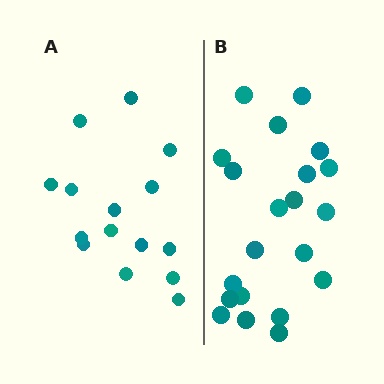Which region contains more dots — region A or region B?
Region B (the right region) has more dots.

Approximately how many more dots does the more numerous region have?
Region B has about 6 more dots than region A.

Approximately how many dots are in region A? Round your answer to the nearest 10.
About 20 dots. (The exact count is 15, which rounds to 20.)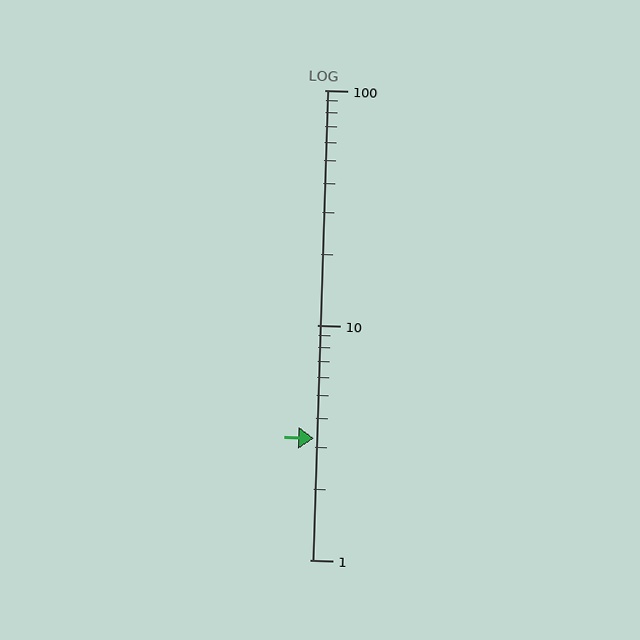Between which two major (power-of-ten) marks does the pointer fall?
The pointer is between 1 and 10.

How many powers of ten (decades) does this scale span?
The scale spans 2 decades, from 1 to 100.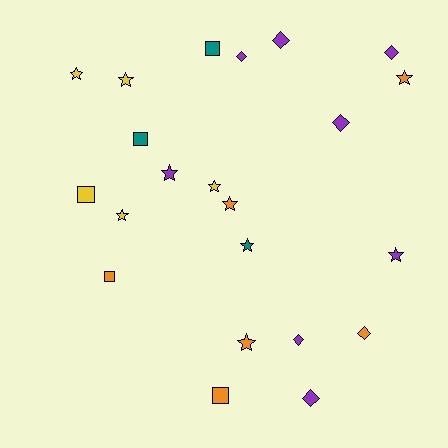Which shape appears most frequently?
Star, with 10 objects.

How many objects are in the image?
There are 22 objects.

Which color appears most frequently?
Purple, with 8 objects.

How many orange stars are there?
There are 3 orange stars.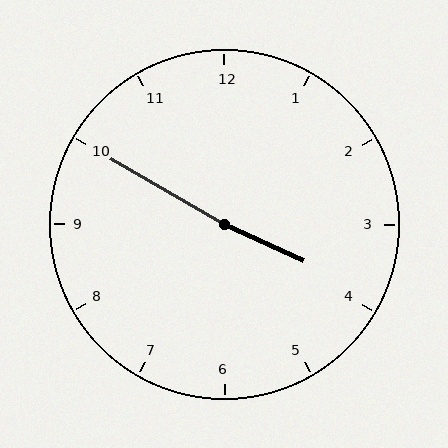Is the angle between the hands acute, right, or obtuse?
It is obtuse.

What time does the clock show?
3:50.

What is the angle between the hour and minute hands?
Approximately 175 degrees.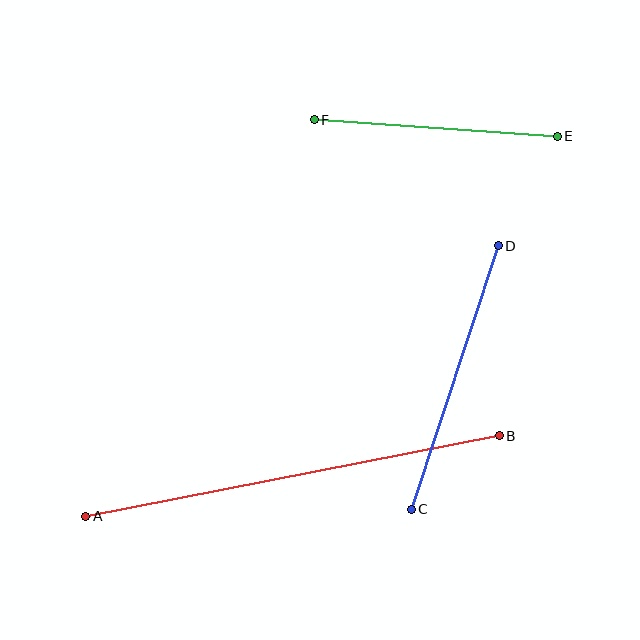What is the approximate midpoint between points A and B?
The midpoint is at approximately (293, 476) pixels.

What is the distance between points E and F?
The distance is approximately 243 pixels.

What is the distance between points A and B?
The distance is approximately 421 pixels.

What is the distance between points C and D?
The distance is approximately 278 pixels.